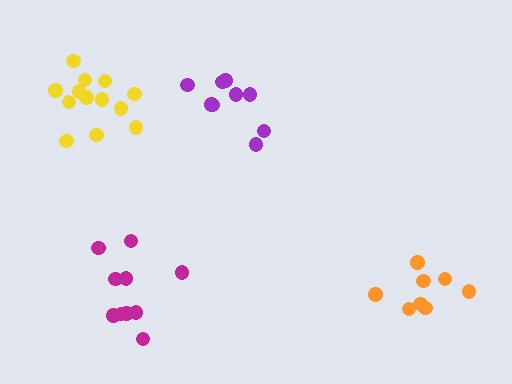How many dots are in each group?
Group 1: 10 dots, Group 2: 9 dots, Group 3: 8 dots, Group 4: 13 dots (40 total).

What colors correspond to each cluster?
The clusters are colored: magenta, purple, orange, yellow.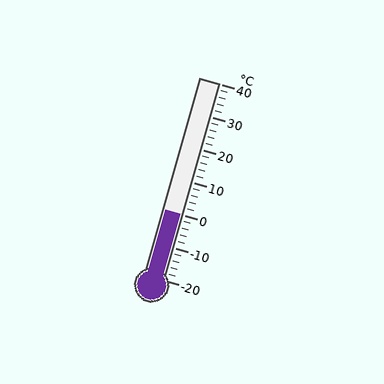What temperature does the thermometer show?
The thermometer shows approximately 0°C.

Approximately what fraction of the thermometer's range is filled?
The thermometer is filled to approximately 35% of its range.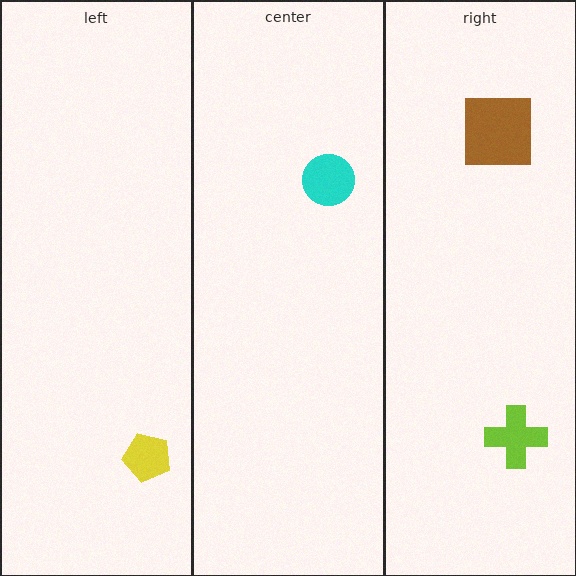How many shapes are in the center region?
1.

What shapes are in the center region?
The cyan circle.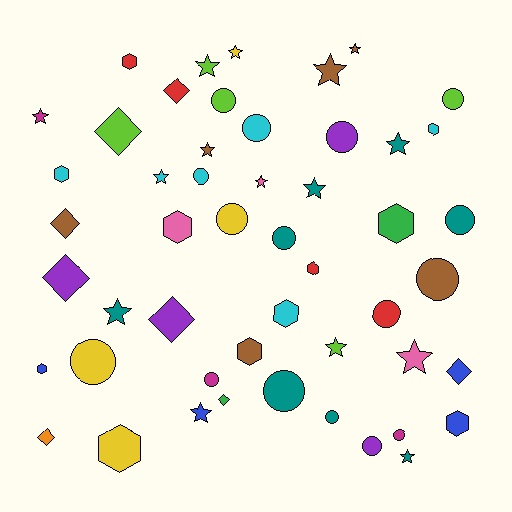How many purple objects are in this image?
There are 4 purple objects.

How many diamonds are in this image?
There are 8 diamonds.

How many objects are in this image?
There are 50 objects.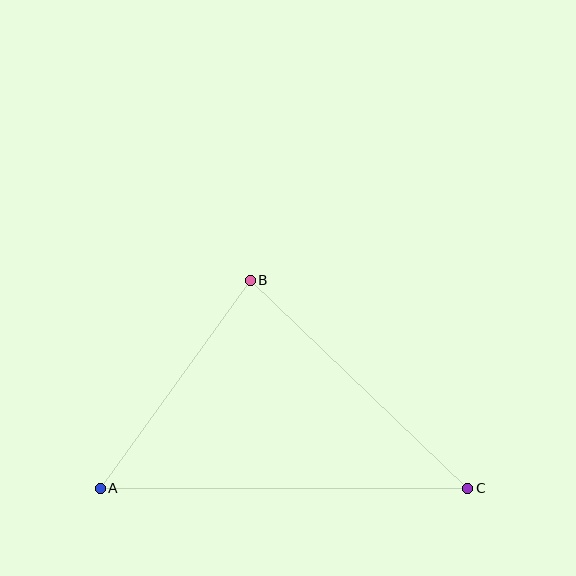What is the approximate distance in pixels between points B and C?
The distance between B and C is approximately 301 pixels.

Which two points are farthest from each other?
Points A and C are farthest from each other.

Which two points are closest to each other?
Points A and B are closest to each other.